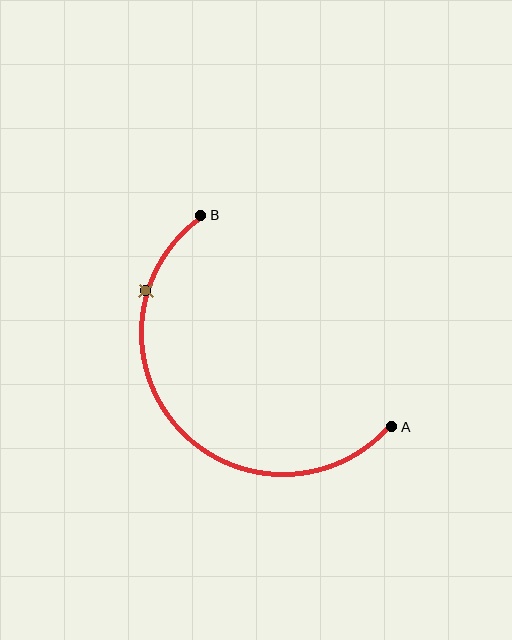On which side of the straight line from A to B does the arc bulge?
The arc bulges below and to the left of the straight line connecting A and B.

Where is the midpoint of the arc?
The arc midpoint is the point on the curve farthest from the straight line joining A and B. It sits below and to the left of that line.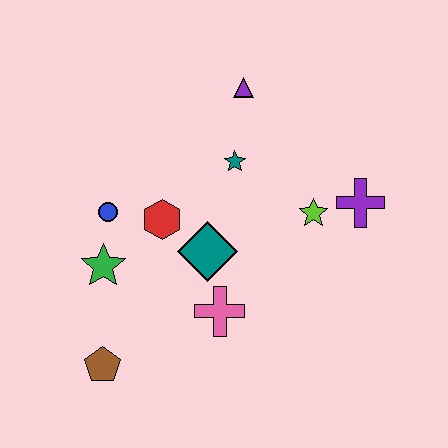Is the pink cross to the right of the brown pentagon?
Yes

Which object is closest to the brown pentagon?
The green star is closest to the brown pentagon.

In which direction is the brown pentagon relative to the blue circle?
The brown pentagon is below the blue circle.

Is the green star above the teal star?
No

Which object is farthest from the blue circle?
The purple cross is farthest from the blue circle.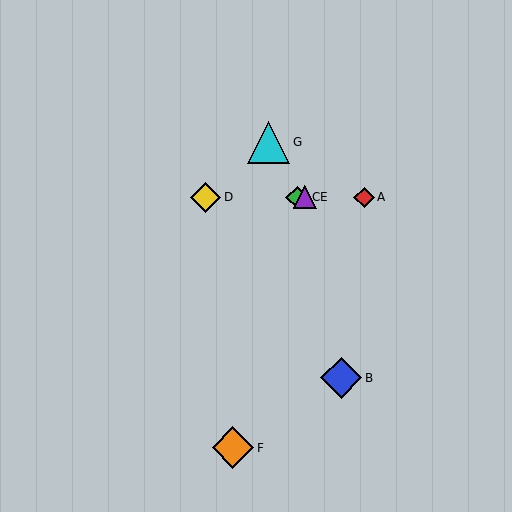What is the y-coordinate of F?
Object F is at y≈448.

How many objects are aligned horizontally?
4 objects (A, C, D, E) are aligned horizontally.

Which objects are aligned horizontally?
Objects A, C, D, E are aligned horizontally.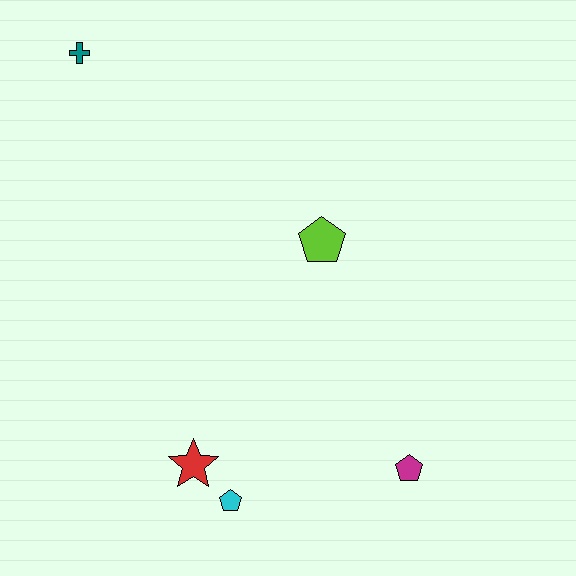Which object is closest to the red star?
The cyan pentagon is closest to the red star.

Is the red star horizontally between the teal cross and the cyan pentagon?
Yes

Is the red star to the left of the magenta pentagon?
Yes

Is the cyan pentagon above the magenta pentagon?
No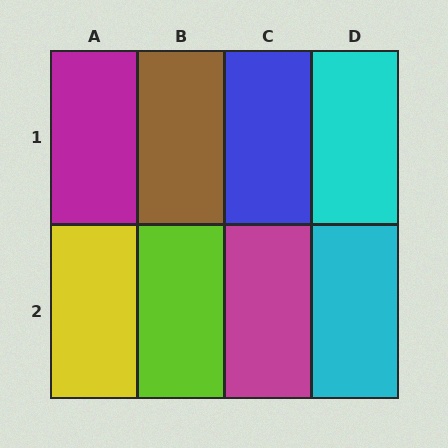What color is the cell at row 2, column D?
Cyan.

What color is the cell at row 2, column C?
Magenta.